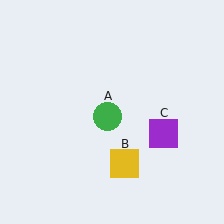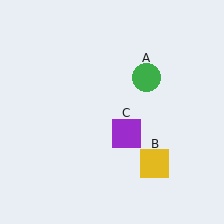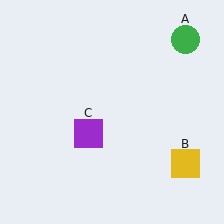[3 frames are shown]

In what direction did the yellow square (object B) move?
The yellow square (object B) moved right.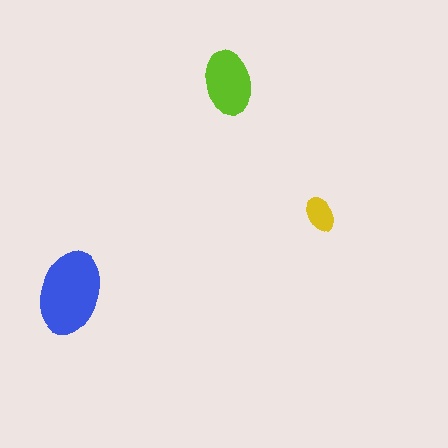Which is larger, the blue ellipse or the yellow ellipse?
The blue one.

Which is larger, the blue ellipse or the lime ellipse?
The blue one.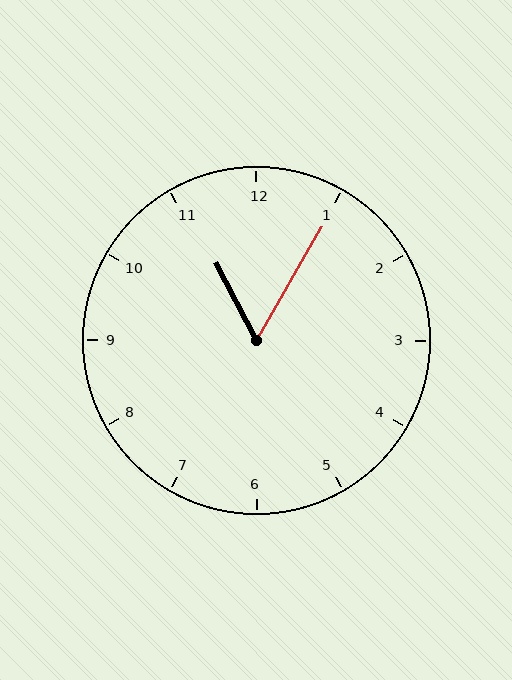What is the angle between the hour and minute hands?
Approximately 58 degrees.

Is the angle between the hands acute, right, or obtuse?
It is acute.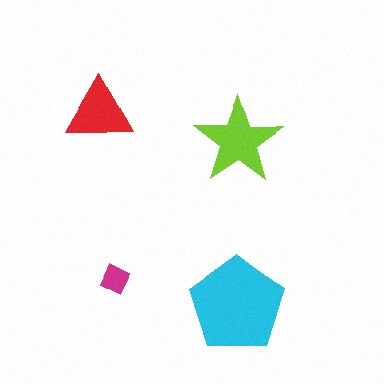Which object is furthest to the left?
The red triangle is leftmost.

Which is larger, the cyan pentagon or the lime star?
The cyan pentagon.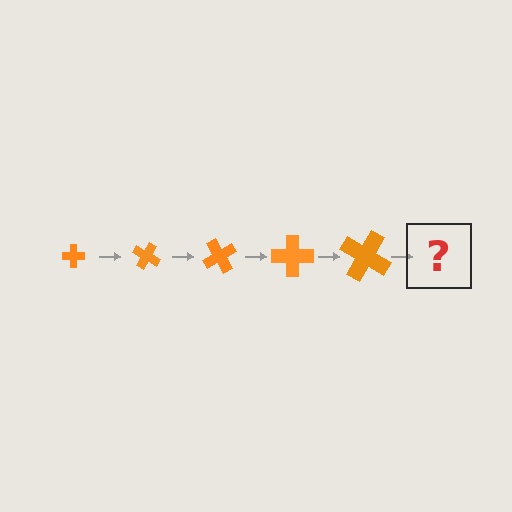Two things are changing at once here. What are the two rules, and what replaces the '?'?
The two rules are that the cross grows larger each step and it rotates 30 degrees each step. The '?' should be a cross, larger than the previous one and rotated 150 degrees from the start.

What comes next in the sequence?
The next element should be a cross, larger than the previous one and rotated 150 degrees from the start.